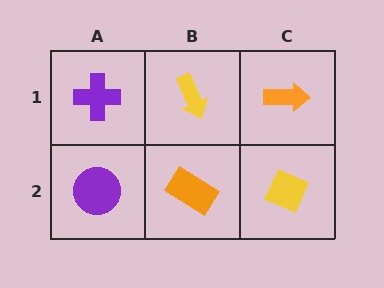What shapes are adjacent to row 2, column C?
An orange arrow (row 1, column C), an orange rectangle (row 2, column B).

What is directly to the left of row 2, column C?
An orange rectangle.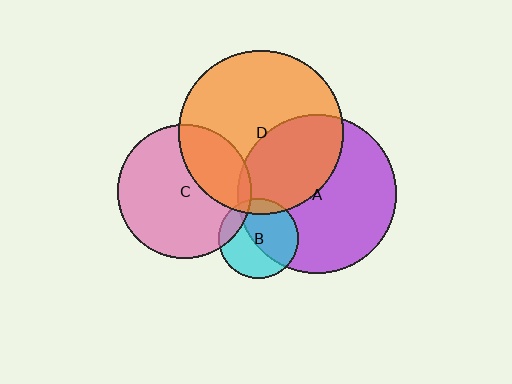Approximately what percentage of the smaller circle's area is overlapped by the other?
Approximately 40%.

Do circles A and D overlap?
Yes.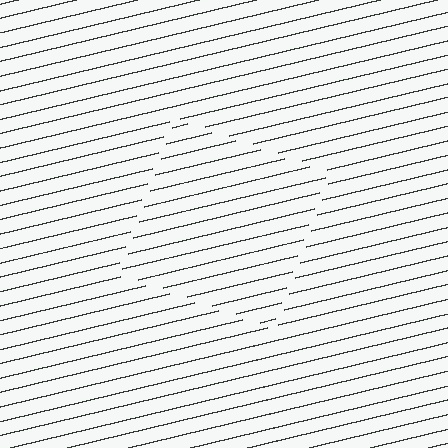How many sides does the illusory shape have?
4 sides — the line-ends trace a square.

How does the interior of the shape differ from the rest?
The interior of the shape contains the same grating, shifted by half a period — the contour is defined by the phase discontinuity where line-ends from the inner and outer gratings abut.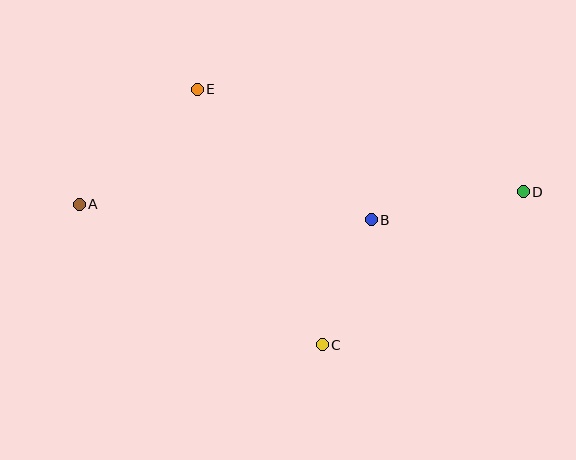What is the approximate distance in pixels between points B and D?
The distance between B and D is approximately 155 pixels.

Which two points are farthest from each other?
Points A and D are farthest from each other.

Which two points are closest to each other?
Points B and C are closest to each other.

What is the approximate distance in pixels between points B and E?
The distance between B and E is approximately 217 pixels.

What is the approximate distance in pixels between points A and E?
The distance between A and E is approximately 165 pixels.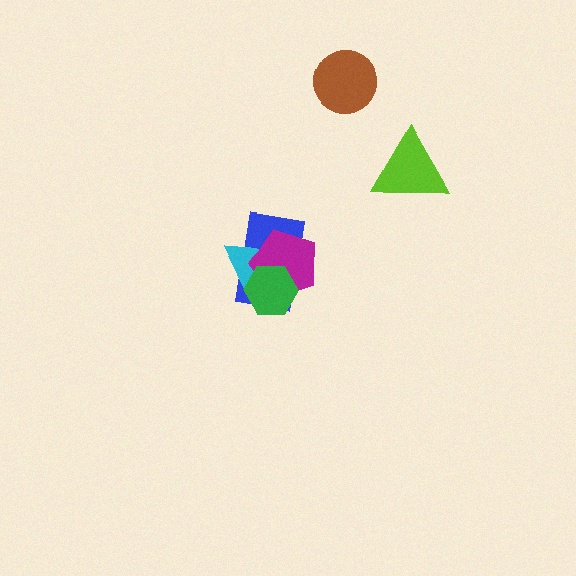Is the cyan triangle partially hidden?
Yes, it is partially covered by another shape.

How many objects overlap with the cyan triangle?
3 objects overlap with the cyan triangle.